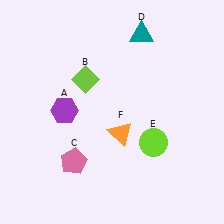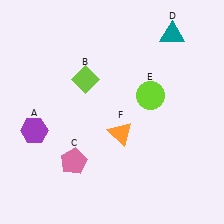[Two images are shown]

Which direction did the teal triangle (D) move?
The teal triangle (D) moved right.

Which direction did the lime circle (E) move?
The lime circle (E) moved up.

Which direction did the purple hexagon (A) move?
The purple hexagon (A) moved left.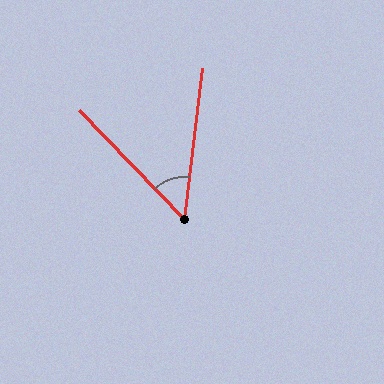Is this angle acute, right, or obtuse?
It is acute.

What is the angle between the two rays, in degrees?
Approximately 51 degrees.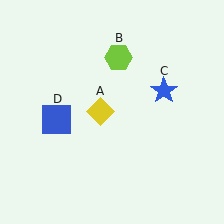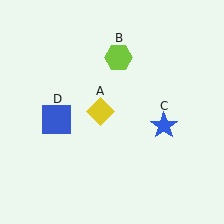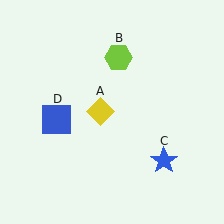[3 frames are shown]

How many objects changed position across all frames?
1 object changed position: blue star (object C).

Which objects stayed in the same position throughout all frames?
Yellow diamond (object A) and lime hexagon (object B) and blue square (object D) remained stationary.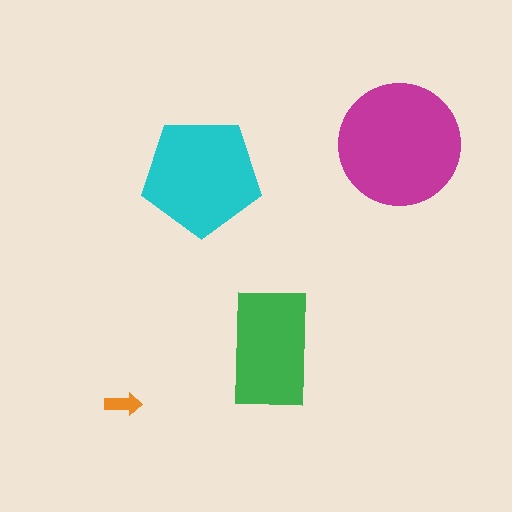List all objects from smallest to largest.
The orange arrow, the green rectangle, the cyan pentagon, the magenta circle.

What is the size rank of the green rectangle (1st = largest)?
3rd.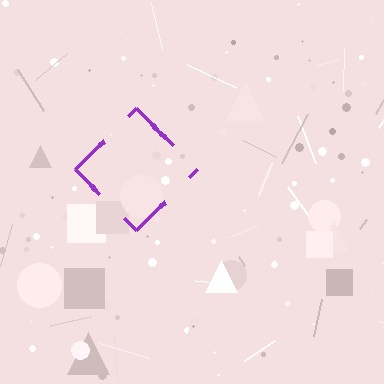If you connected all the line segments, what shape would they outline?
They would outline a diamond.